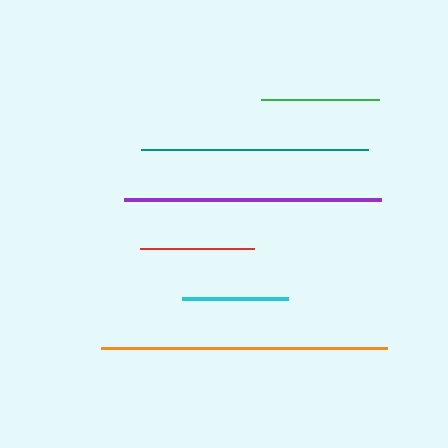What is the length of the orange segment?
The orange segment is approximately 287 pixels long.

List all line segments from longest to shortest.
From longest to shortest: orange, purple, teal, green, red, cyan.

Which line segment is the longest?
The orange line is the longest at approximately 287 pixels.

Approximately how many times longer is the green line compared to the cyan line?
The green line is approximately 1.1 times the length of the cyan line.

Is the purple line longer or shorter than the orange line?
The orange line is longer than the purple line.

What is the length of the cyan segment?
The cyan segment is approximately 106 pixels long.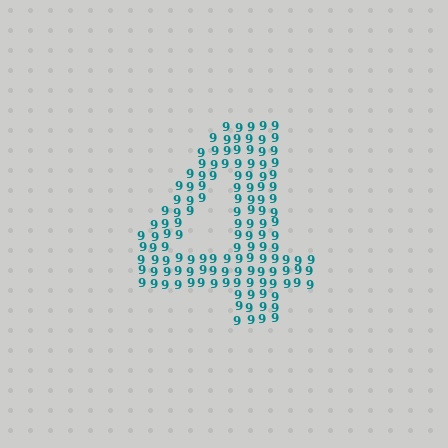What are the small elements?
The small elements are digit 9's.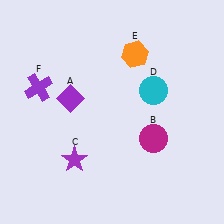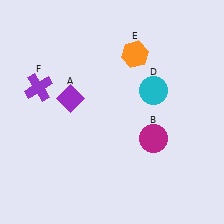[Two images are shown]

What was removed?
The purple star (C) was removed in Image 2.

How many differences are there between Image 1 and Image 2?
There is 1 difference between the two images.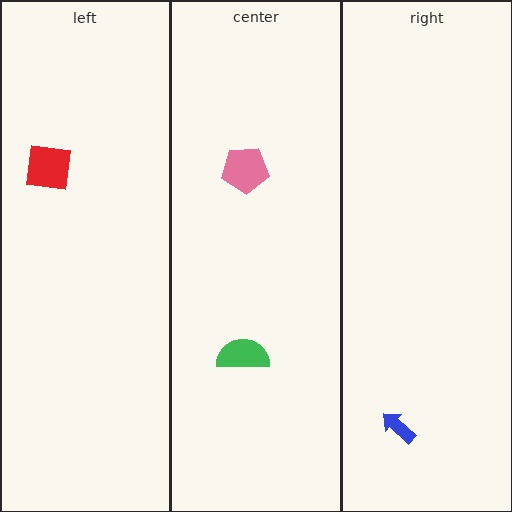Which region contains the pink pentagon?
The center region.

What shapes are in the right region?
The blue arrow.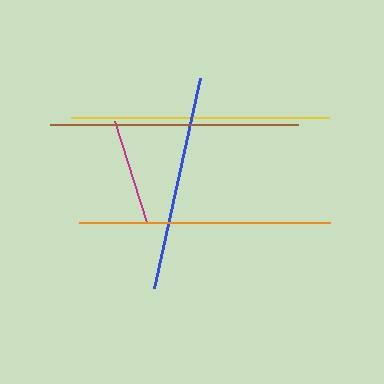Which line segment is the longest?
The yellow line is the longest at approximately 258 pixels.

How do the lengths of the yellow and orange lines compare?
The yellow and orange lines are approximately the same length.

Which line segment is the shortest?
The magenta line is the shortest at approximately 106 pixels.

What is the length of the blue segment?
The blue segment is approximately 215 pixels long.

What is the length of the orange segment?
The orange segment is approximately 250 pixels long.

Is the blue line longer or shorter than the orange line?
The orange line is longer than the blue line.